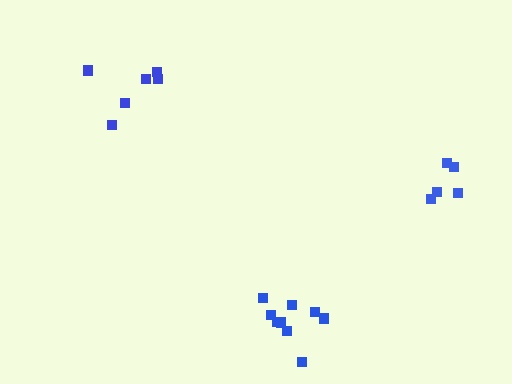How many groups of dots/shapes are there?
There are 3 groups.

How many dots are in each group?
Group 1: 6 dots, Group 2: 5 dots, Group 3: 10 dots (21 total).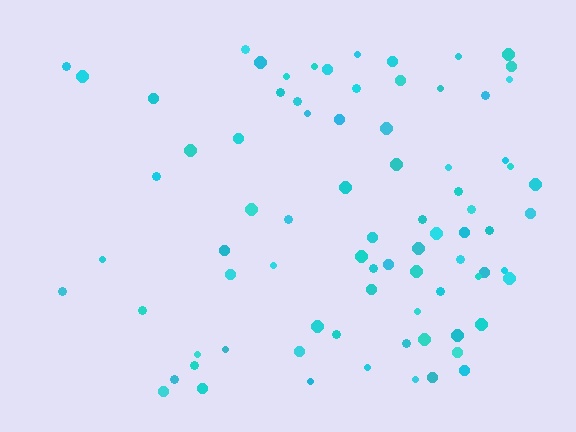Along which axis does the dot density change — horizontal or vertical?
Horizontal.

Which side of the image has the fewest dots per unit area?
The left.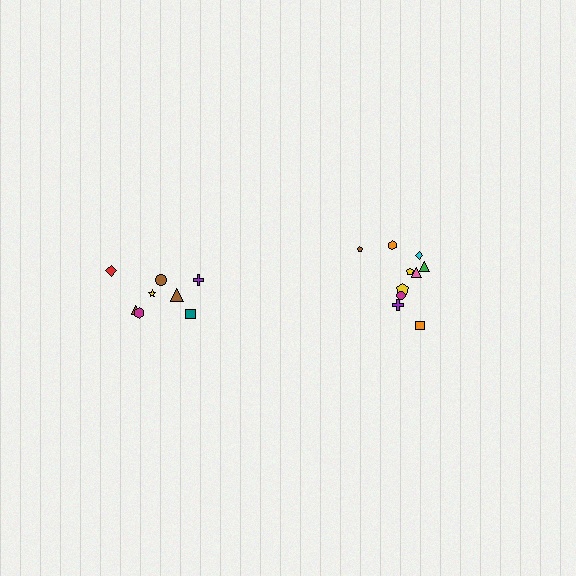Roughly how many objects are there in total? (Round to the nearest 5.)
Roughly 20 objects in total.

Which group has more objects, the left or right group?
The right group.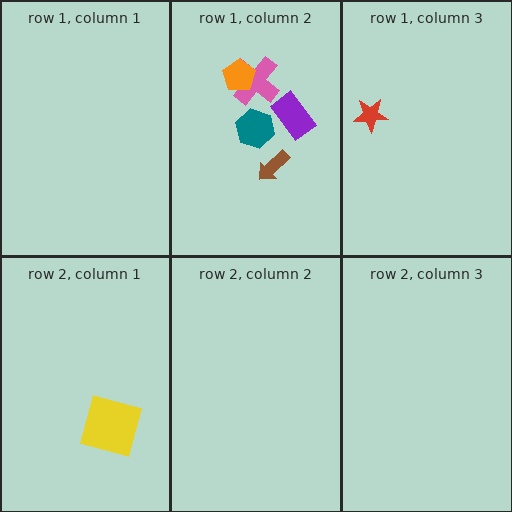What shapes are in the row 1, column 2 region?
The brown arrow, the pink cross, the teal hexagon, the orange pentagon, the purple rectangle.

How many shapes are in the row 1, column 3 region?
1.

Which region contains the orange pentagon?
The row 1, column 2 region.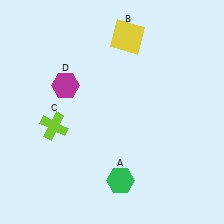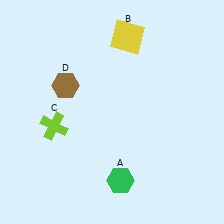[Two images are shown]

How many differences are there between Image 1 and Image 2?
There is 1 difference between the two images.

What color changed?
The hexagon (D) changed from magenta in Image 1 to brown in Image 2.